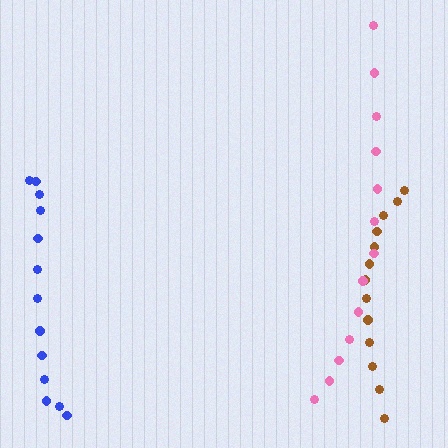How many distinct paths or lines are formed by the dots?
There are 3 distinct paths.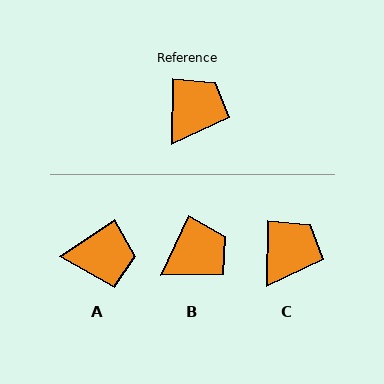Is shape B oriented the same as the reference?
No, it is off by about 24 degrees.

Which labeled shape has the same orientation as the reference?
C.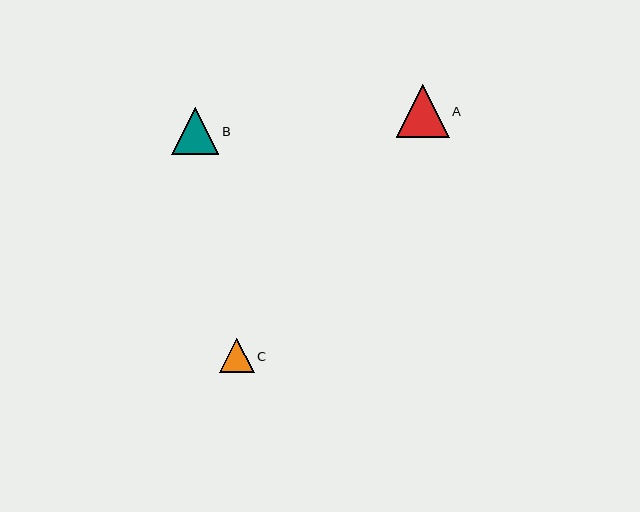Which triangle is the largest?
Triangle A is the largest with a size of approximately 53 pixels.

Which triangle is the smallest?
Triangle C is the smallest with a size of approximately 34 pixels.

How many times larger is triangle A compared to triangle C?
Triangle A is approximately 1.5 times the size of triangle C.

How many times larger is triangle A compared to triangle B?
Triangle A is approximately 1.1 times the size of triangle B.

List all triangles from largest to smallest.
From largest to smallest: A, B, C.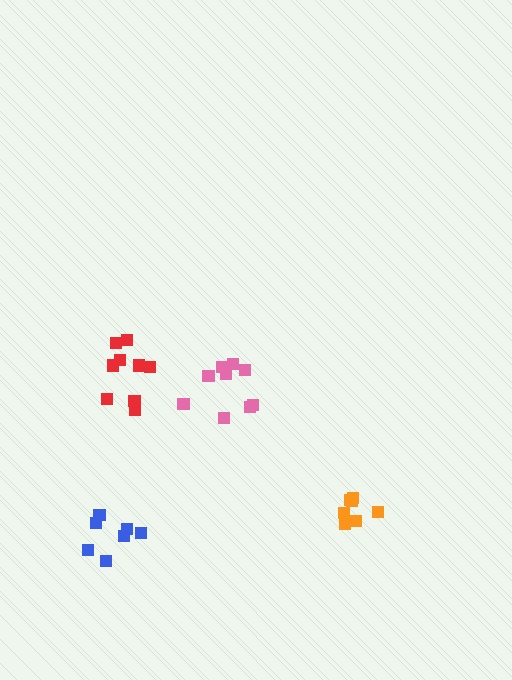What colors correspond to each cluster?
The clusters are colored: orange, pink, blue, red.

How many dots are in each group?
Group 1: 7 dots, Group 2: 9 dots, Group 3: 7 dots, Group 4: 9 dots (32 total).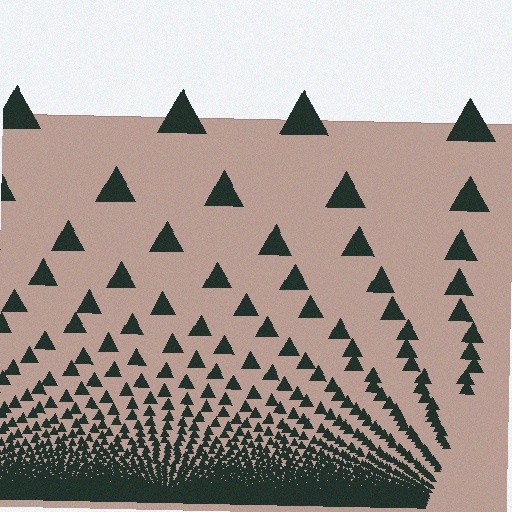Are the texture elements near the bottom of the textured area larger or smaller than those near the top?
Smaller. The gradient is inverted — elements near the bottom are smaller and denser.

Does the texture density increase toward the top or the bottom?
Density increases toward the bottom.